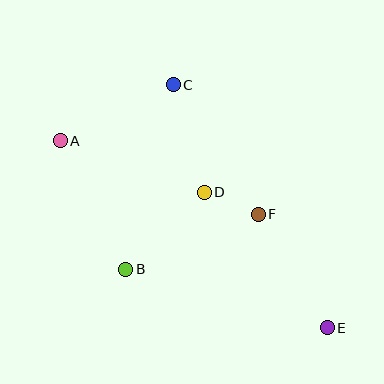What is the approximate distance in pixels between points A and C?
The distance between A and C is approximately 126 pixels.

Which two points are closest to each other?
Points D and F are closest to each other.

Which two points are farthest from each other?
Points A and E are farthest from each other.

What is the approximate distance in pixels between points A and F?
The distance between A and F is approximately 211 pixels.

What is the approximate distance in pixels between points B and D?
The distance between B and D is approximately 110 pixels.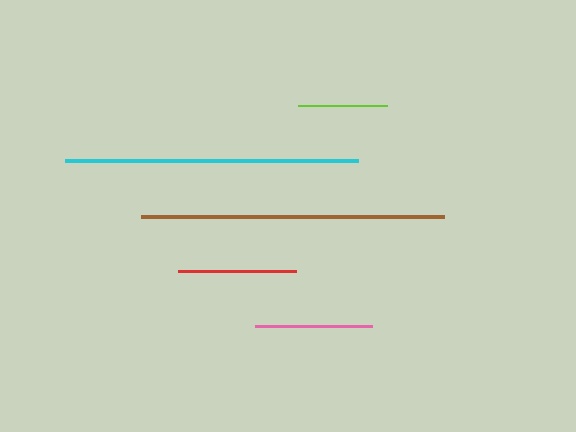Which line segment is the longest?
The brown line is the longest at approximately 303 pixels.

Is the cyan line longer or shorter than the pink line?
The cyan line is longer than the pink line.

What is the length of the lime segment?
The lime segment is approximately 89 pixels long.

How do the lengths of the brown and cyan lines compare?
The brown and cyan lines are approximately the same length.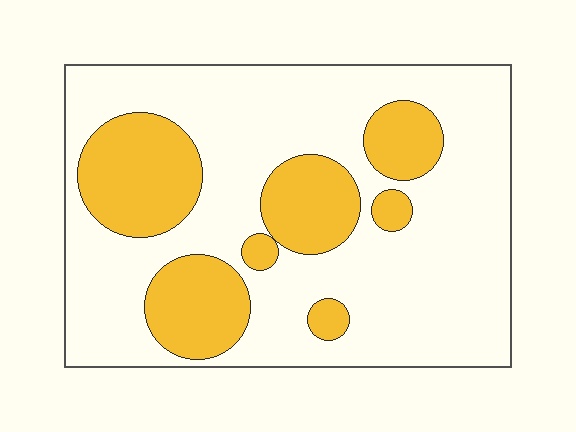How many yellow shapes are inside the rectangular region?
7.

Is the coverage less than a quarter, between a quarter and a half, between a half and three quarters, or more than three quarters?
Between a quarter and a half.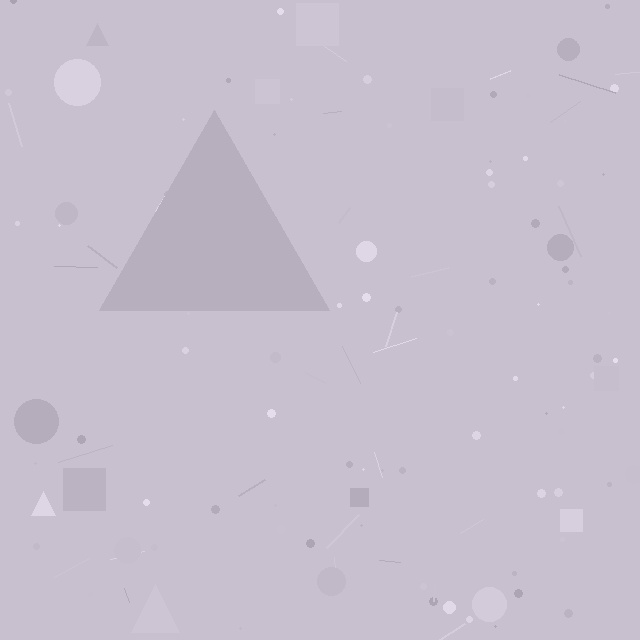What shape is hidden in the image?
A triangle is hidden in the image.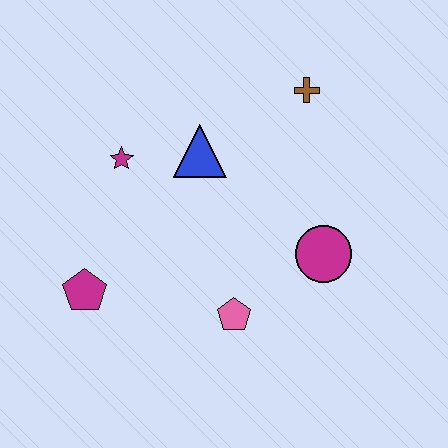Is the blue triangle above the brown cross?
No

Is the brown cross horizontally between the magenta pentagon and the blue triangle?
No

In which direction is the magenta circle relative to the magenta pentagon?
The magenta circle is to the right of the magenta pentagon.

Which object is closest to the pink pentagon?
The magenta circle is closest to the pink pentagon.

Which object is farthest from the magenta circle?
The magenta pentagon is farthest from the magenta circle.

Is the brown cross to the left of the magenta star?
No